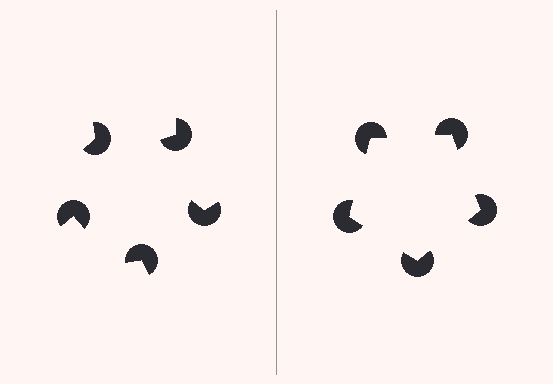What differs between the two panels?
The pac-man discs are positioned identically on both sides; only the wedge orientations differ. On the right they align to a pentagon; on the left they are misaligned.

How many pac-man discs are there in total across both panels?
10 — 5 on each side.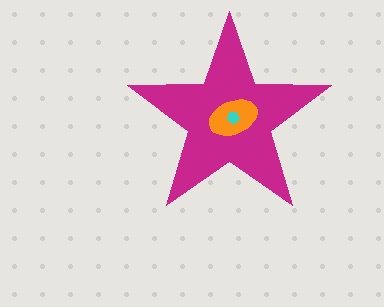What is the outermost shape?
The magenta star.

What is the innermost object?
The cyan pentagon.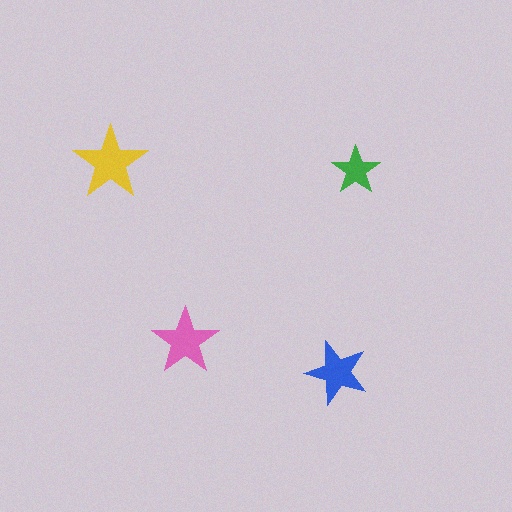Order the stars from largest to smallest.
the yellow one, the pink one, the blue one, the green one.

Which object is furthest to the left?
The yellow star is leftmost.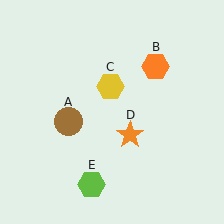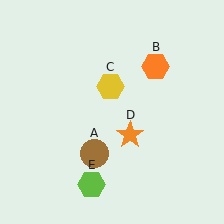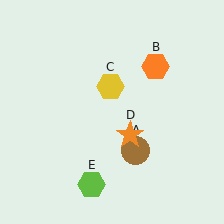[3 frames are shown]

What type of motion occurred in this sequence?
The brown circle (object A) rotated counterclockwise around the center of the scene.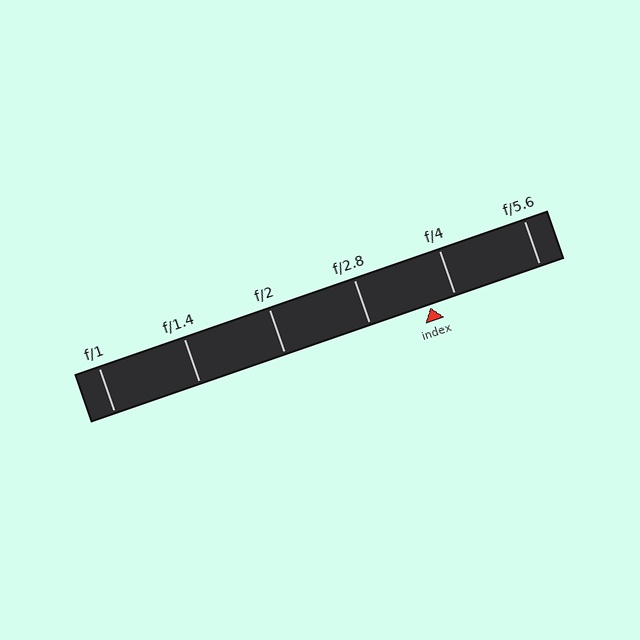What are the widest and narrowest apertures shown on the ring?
The widest aperture shown is f/1 and the narrowest is f/5.6.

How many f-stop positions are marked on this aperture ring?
There are 6 f-stop positions marked.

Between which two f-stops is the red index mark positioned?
The index mark is between f/2.8 and f/4.